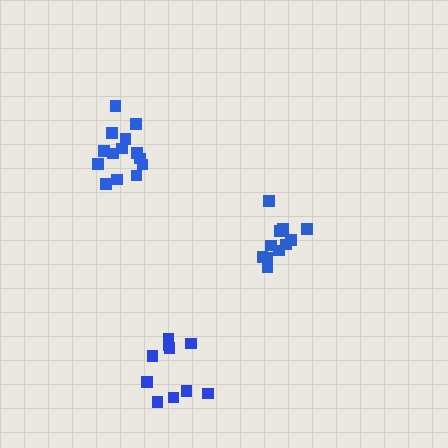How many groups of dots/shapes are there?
There are 3 groups.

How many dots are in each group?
Group 1: 10 dots, Group 2: 14 dots, Group 3: 11 dots (35 total).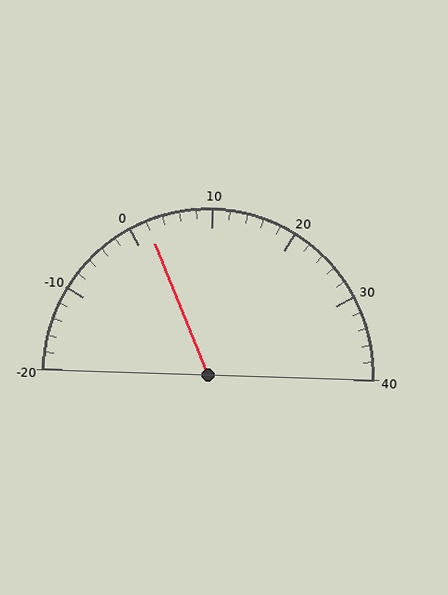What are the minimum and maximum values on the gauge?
The gauge ranges from -20 to 40.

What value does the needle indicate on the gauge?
The needle indicates approximately 2.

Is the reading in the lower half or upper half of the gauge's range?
The reading is in the lower half of the range (-20 to 40).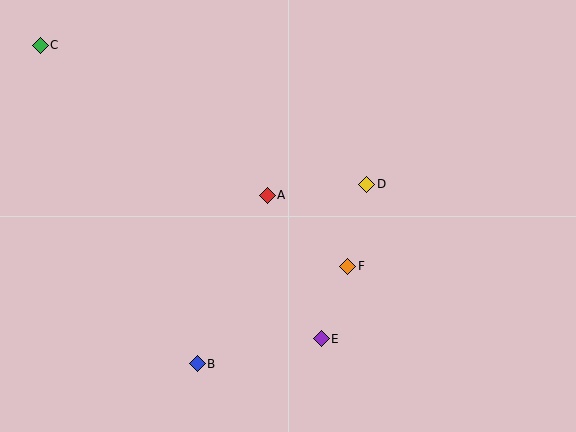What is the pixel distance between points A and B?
The distance between A and B is 183 pixels.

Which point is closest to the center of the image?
Point A at (267, 195) is closest to the center.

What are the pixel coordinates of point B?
Point B is at (197, 364).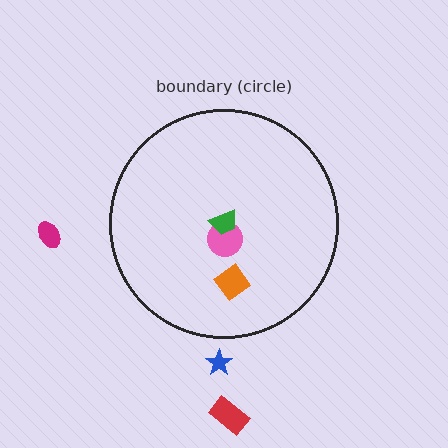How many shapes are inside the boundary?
3 inside, 3 outside.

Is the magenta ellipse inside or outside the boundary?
Outside.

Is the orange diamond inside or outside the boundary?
Inside.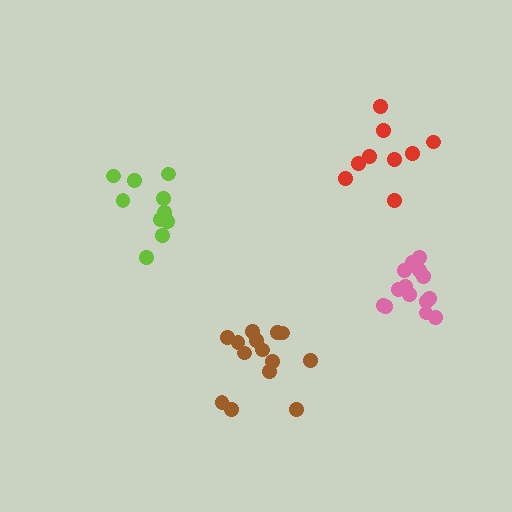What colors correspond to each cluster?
The clusters are colored: red, lime, pink, brown.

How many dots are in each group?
Group 1: 9 dots, Group 2: 10 dots, Group 3: 14 dots, Group 4: 14 dots (47 total).